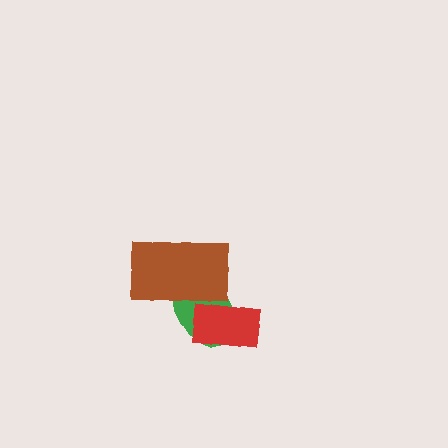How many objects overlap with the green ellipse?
2 objects overlap with the green ellipse.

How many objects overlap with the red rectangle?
2 objects overlap with the red rectangle.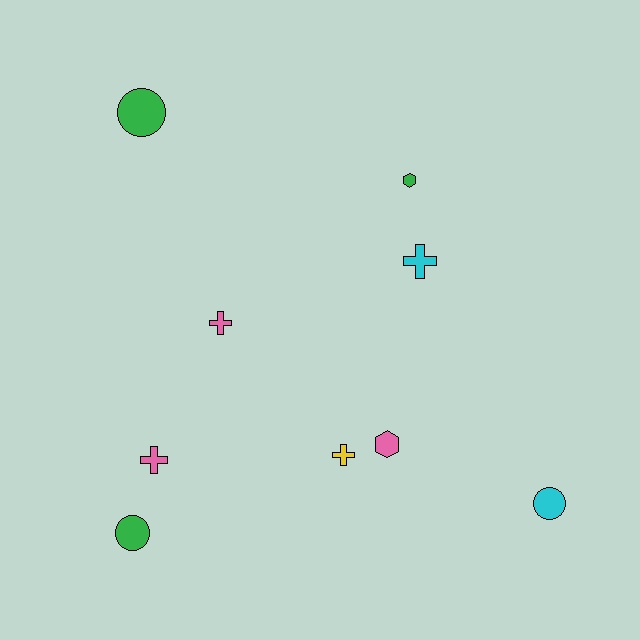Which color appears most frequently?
Green, with 3 objects.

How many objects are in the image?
There are 9 objects.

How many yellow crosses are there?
There is 1 yellow cross.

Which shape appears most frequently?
Cross, with 4 objects.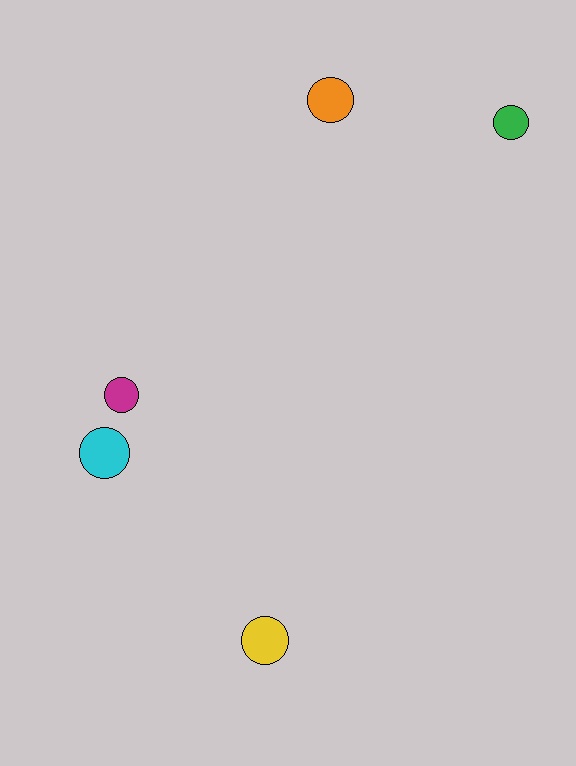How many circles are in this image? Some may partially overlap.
There are 5 circles.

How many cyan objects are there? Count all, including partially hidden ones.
There is 1 cyan object.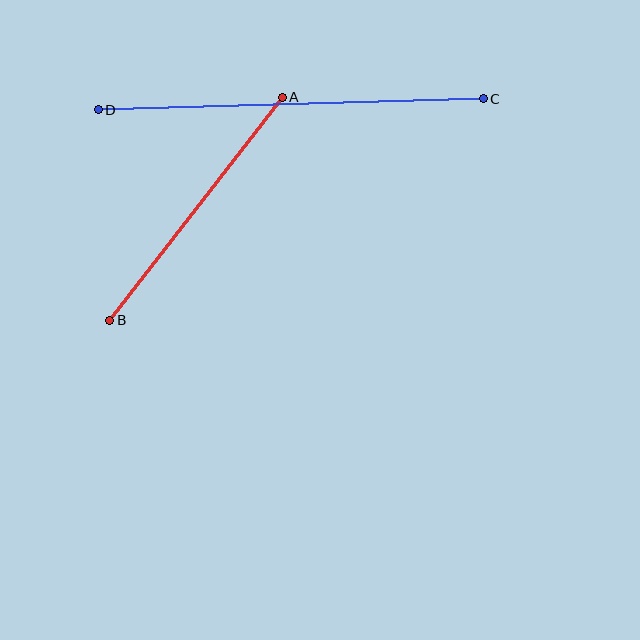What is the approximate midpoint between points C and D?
The midpoint is at approximately (291, 104) pixels.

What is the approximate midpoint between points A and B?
The midpoint is at approximately (196, 209) pixels.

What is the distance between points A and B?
The distance is approximately 282 pixels.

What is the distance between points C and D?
The distance is approximately 385 pixels.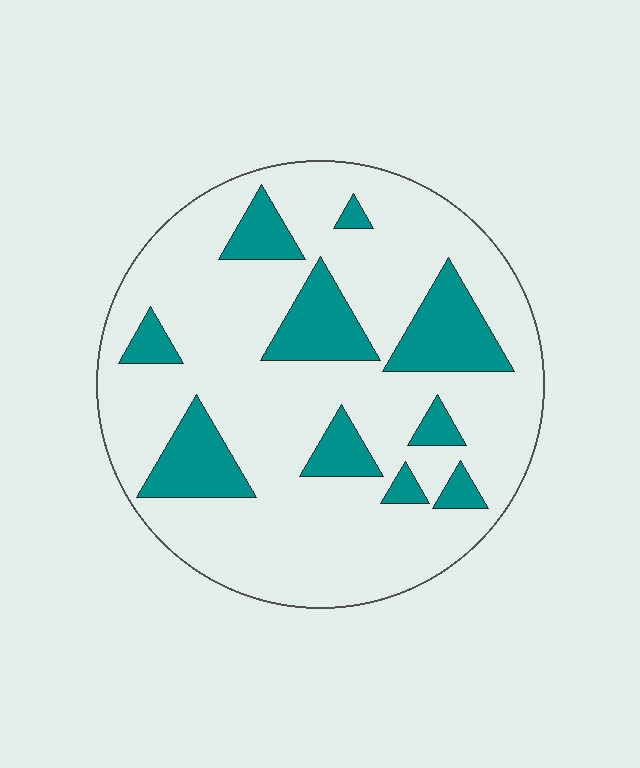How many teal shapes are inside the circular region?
10.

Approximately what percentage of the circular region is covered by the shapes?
Approximately 20%.